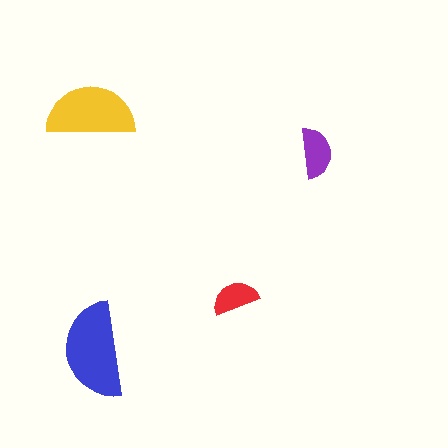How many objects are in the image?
There are 4 objects in the image.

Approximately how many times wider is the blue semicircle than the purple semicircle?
About 2 times wider.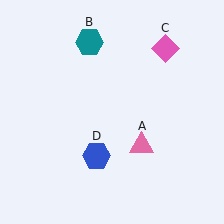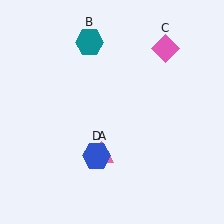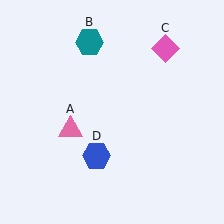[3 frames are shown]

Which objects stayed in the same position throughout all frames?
Teal hexagon (object B) and pink diamond (object C) and blue hexagon (object D) remained stationary.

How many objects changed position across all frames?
1 object changed position: pink triangle (object A).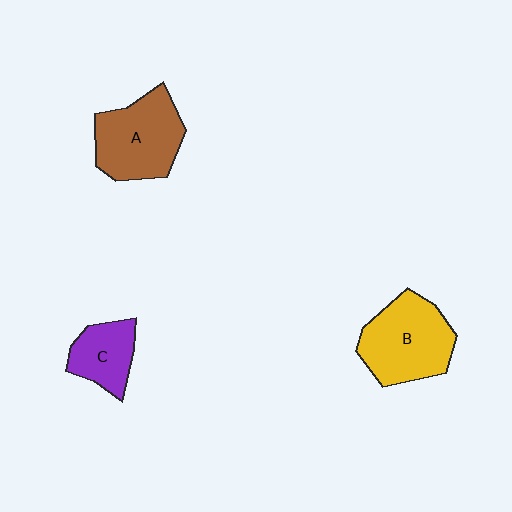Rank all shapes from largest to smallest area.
From largest to smallest: B (yellow), A (brown), C (purple).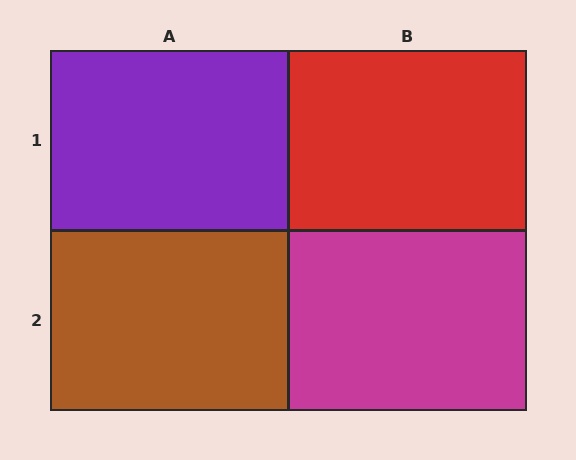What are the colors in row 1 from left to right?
Purple, red.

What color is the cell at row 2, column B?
Magenta.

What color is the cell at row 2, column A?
Brown.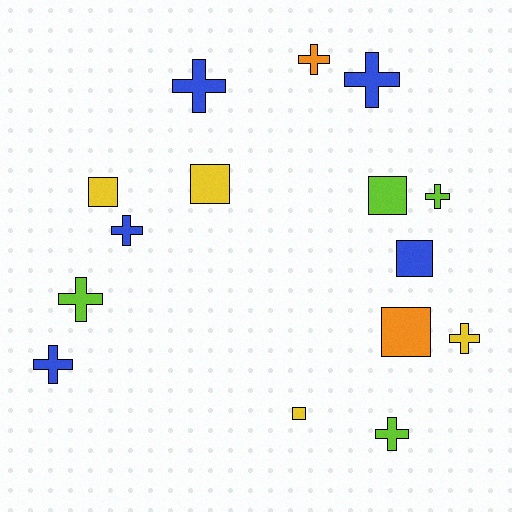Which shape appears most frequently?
Cross, with 9 objects.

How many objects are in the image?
There are 15 objects.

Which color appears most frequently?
Blue, with 5 objects.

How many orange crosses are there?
There is 1 orange cross.